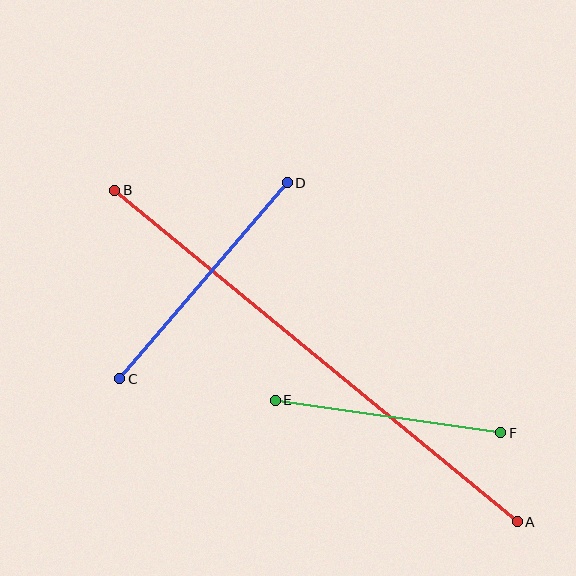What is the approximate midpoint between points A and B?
The midpoint is at approximately (316, 356) pixels.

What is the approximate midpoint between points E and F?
The midpoint is at approximately (388, 416) pixels.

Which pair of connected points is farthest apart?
Points A and B are farthest apart.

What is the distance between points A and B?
The distance is approximately 522 pixels.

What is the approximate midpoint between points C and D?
The midpoint is at approximately (203, 281) pixels.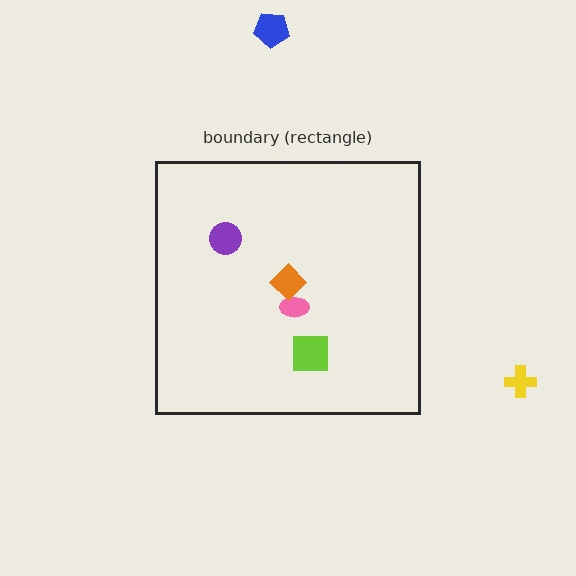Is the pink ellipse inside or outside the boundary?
Inside.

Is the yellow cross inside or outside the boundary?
Outside.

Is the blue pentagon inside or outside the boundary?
Outside.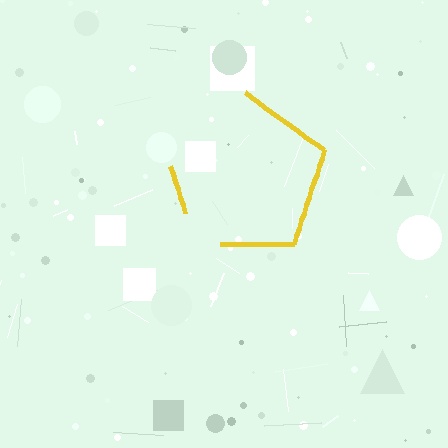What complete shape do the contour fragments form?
The contour fragments form a pentagon.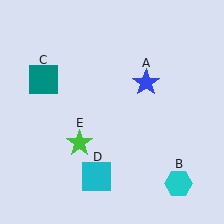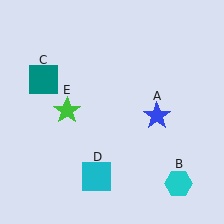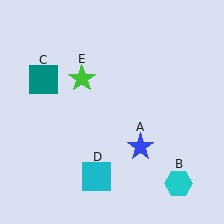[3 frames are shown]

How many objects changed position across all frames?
2 objects changed position: blue star (object A), green star (object E).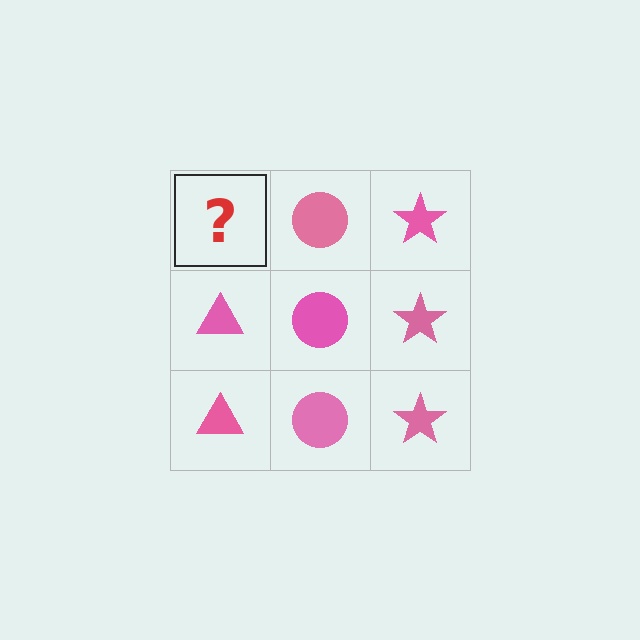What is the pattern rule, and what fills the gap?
The rule is that each column has a consistent shape. The gap should be filled with a pink triangle.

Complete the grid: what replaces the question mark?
The question mark should be replaced with a pink triangle.